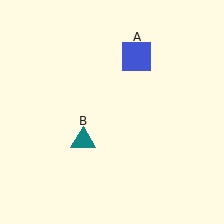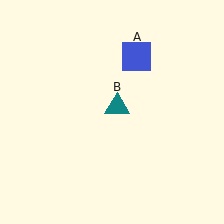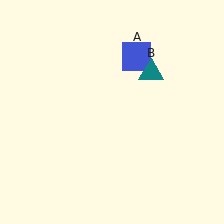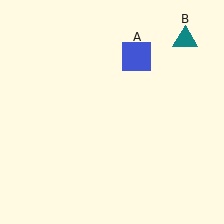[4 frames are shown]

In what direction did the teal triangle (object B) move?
The teal triangle (object B) moved up and to the right.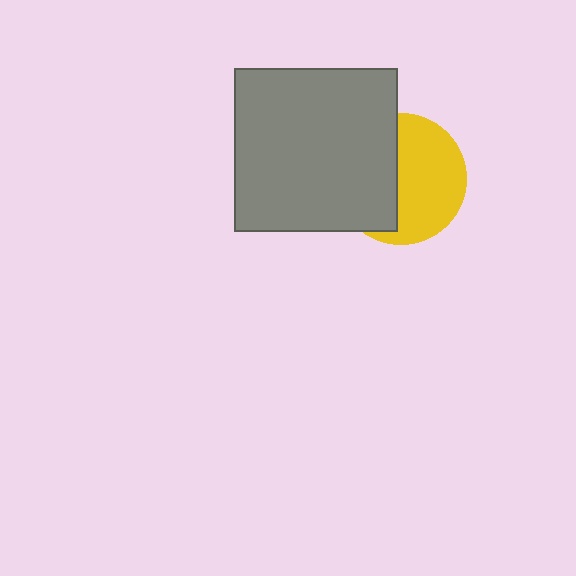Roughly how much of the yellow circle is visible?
About half of it is visible (roughly 56%).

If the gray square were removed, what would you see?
You would see the complete yellow circle.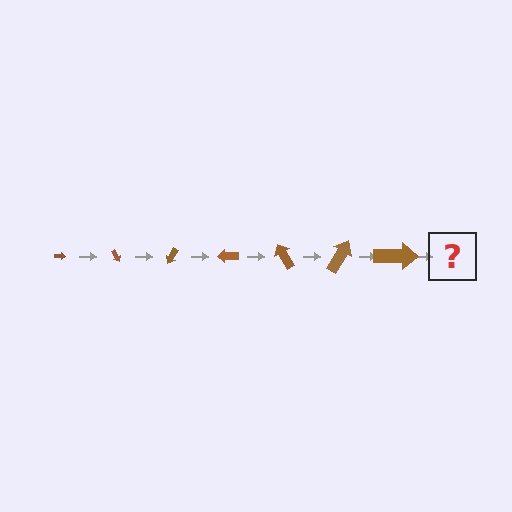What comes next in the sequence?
The next element should be an arrow, larger than the previous one and rotated 420 degrees from the start.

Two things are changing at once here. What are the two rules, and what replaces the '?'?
The two rules are that the arrow grows larger each step and it rotates 60 degrees each step. The '?' should be an arrow, larger than the previous one and rotated 420 degrees from the start.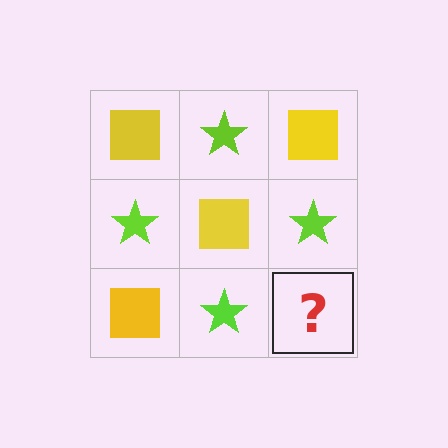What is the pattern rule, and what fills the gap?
The rule is that it alternates yellow square and lime star in a checkerboard pattern. The gap should be filled with a yellow square.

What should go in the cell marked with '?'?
The missing cell should contain a yellow square.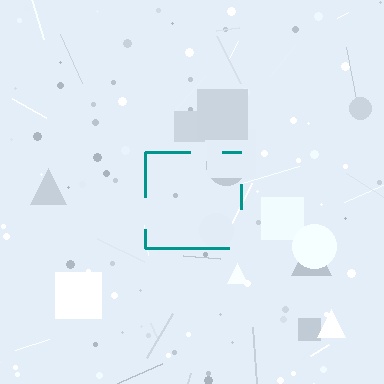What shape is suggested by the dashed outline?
The dashed outline suggests a square.